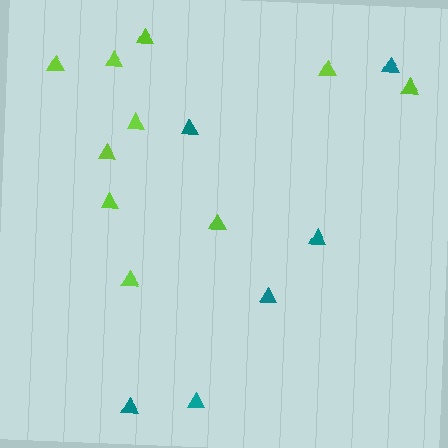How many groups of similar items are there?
There are 2 groups: one group of teal triangles (6) and one group of lime triangles (10).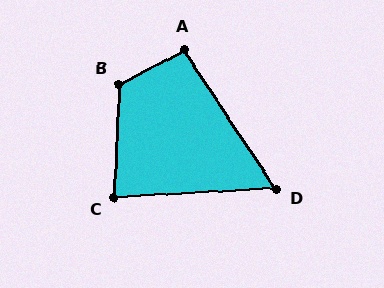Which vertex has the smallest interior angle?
D, at approximately 60 degrees.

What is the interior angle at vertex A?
Approximately 96 degrees (obtuse).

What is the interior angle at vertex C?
Approximately 84 degrees (acute).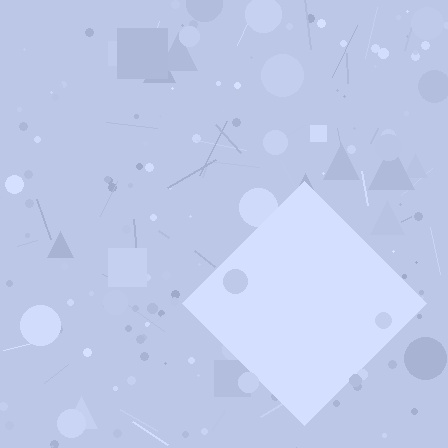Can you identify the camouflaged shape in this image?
The camouflaged shape is a diamond.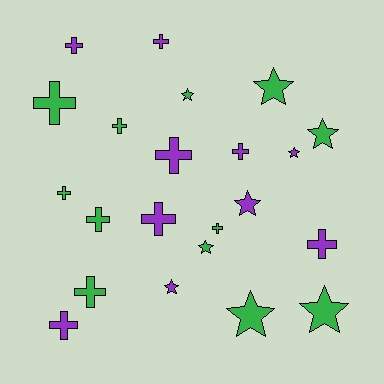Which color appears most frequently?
Green, with 12 objects.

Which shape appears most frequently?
Cross, with 13 objects.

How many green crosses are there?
There are 6 green crosses.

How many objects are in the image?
There are 22 objects.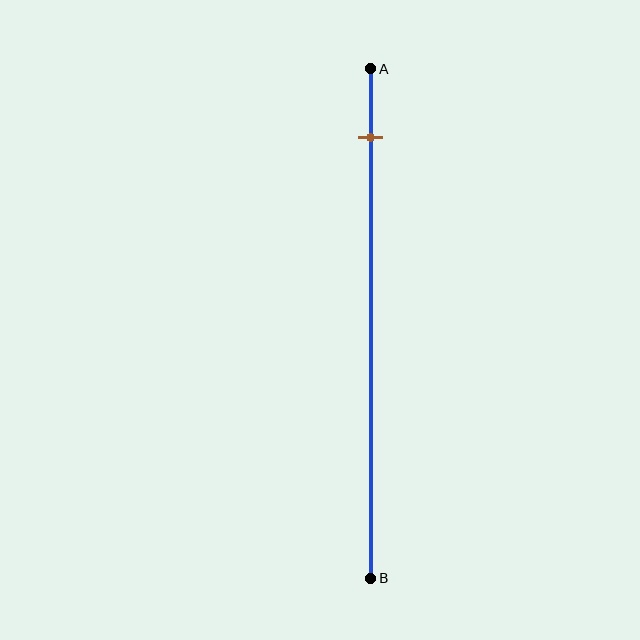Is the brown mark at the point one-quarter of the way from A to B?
No, the mark is at about 15% from A, not at the 25% one-quarter point.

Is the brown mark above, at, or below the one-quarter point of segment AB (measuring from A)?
The brown mark is above the one-quarter point of segment AB.